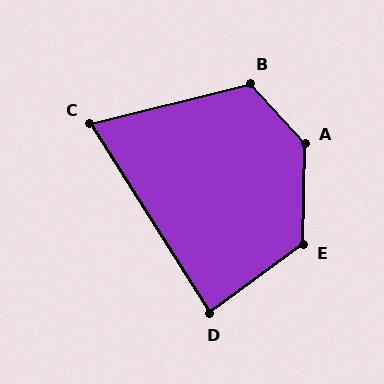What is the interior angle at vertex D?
Approximately 86 degrees (approximately right).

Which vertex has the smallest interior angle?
C, at approximately 72 degrees.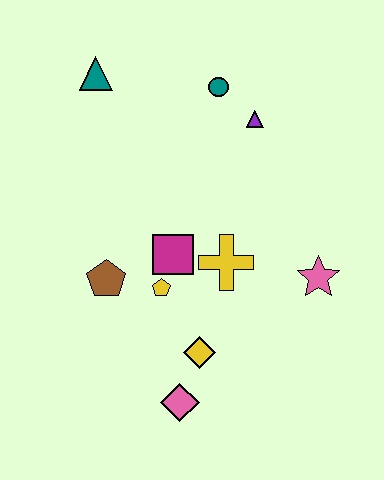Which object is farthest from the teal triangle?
The pink diamond is farthest from the teal triangle.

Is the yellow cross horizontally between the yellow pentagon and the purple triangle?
Yes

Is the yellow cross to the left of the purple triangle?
Yes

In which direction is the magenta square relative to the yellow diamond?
The magenta square is above the yellow diamond.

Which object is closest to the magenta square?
The yellow pentagon is closest to the magenta square.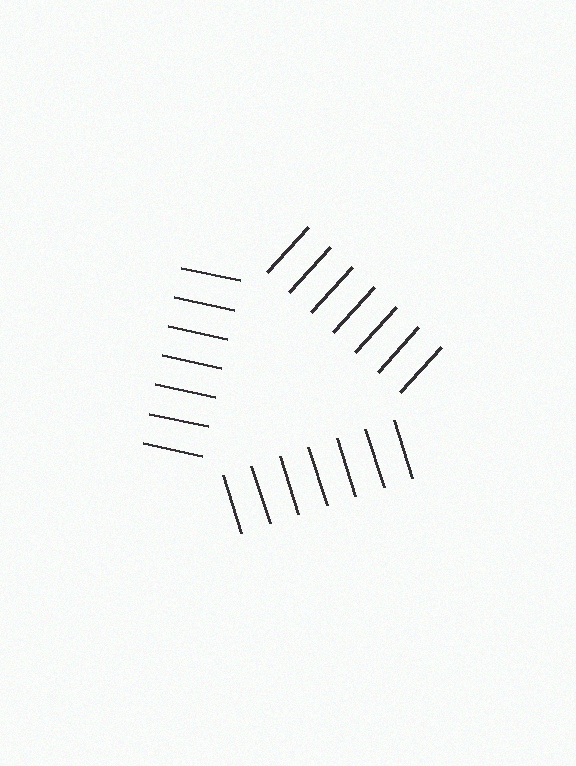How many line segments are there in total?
21 — 7 along each of the 3 edges.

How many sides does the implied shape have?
3 sides — the line-ends trace a triangle.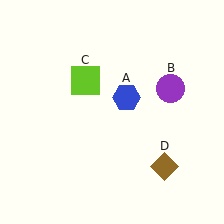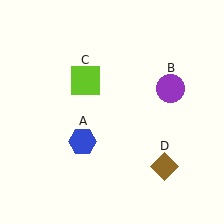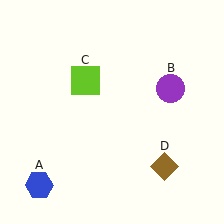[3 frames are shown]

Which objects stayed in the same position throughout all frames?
Purple circle (object B) and lime square (object C) and brown diamond (object D) remained stationary.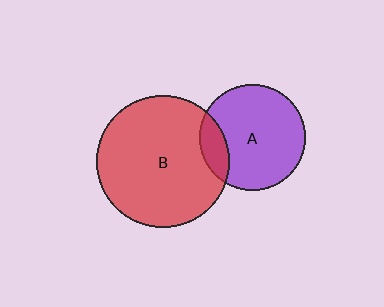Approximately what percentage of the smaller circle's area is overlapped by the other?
Approximately 15%.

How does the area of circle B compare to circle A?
Approximately 1.6 times.